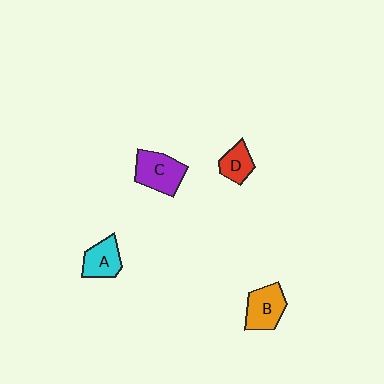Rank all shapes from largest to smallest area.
From largest to smallest: C (purple), B (orange), A (cyan), D (red).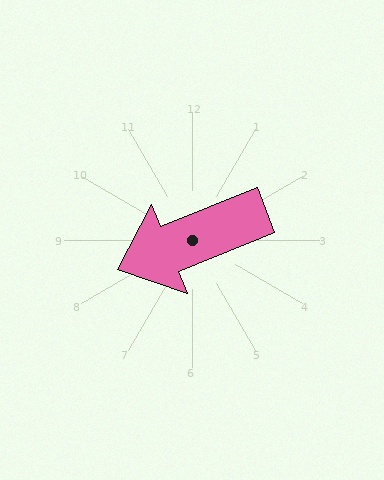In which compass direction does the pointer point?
West.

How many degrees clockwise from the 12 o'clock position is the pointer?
Approximately 248 degrees.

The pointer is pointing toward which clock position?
Roughly 8 o'clock.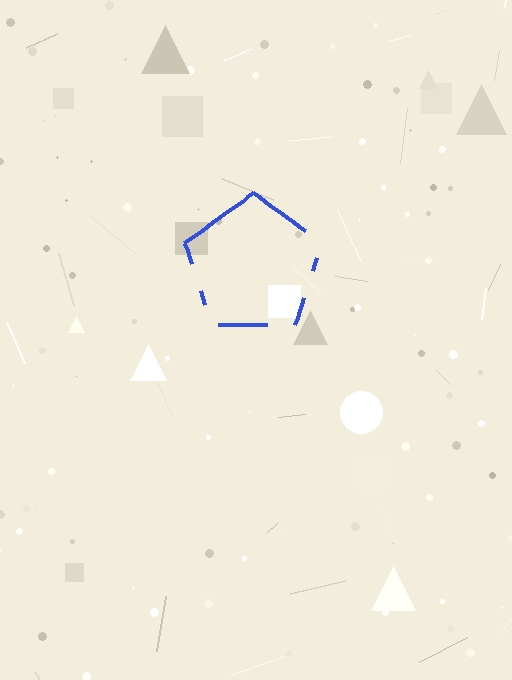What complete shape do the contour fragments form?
The contour fragments form a pentagon.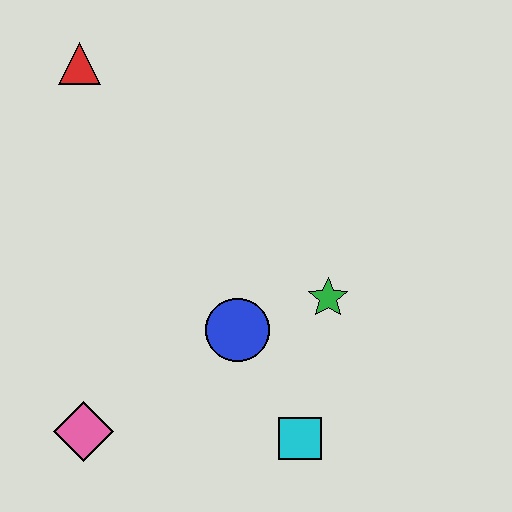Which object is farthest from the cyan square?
The red triangle is farthest from the cyan square.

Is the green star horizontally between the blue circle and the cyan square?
No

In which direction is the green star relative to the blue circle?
The green star is to the right of the blue circle.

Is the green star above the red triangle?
No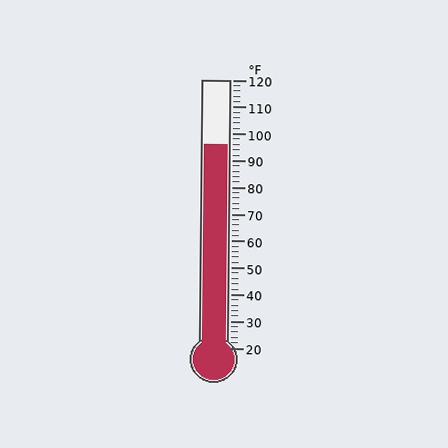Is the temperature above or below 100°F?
The temperature is below 100°F.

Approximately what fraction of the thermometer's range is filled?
The thermometer is filled to approximately 75% of its range.